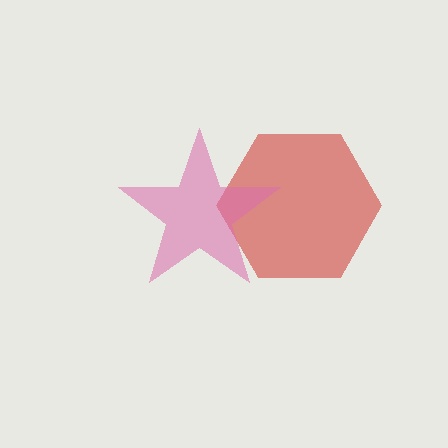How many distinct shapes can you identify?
There are 2 distinct shapes: a red hexagon, a pink star.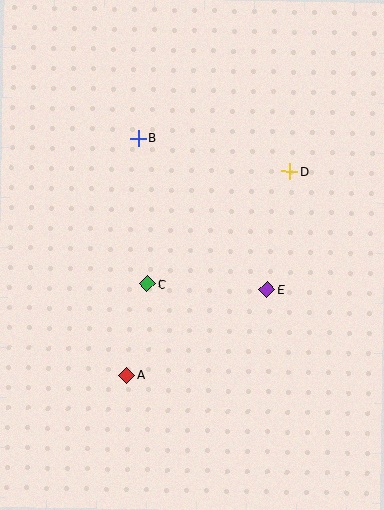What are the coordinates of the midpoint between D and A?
The midpoint between D and A is at (208, 273).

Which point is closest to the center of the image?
Point C at (147, 284) is closest to the center.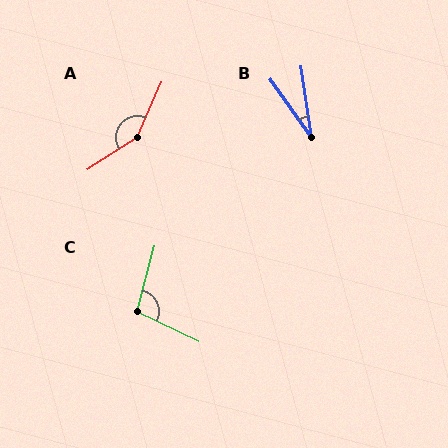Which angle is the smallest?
B, at approximately 27 degrees.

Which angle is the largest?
A, at approximately 147 degrees.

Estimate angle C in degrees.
Approximately 100 degrees.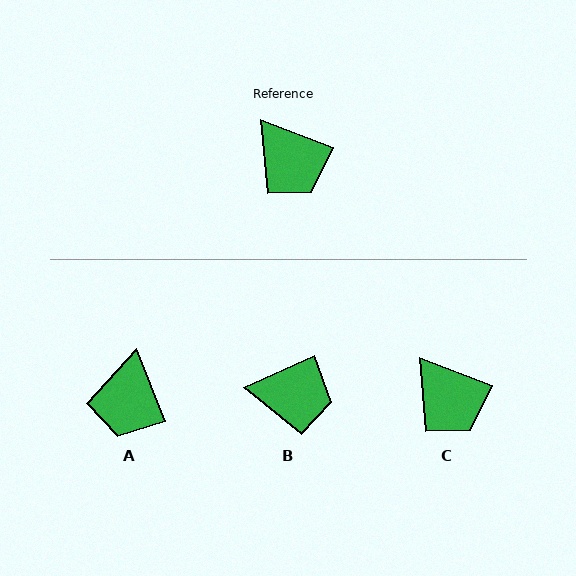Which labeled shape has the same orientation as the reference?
C.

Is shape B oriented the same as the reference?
No, it is off by about 46 degrees.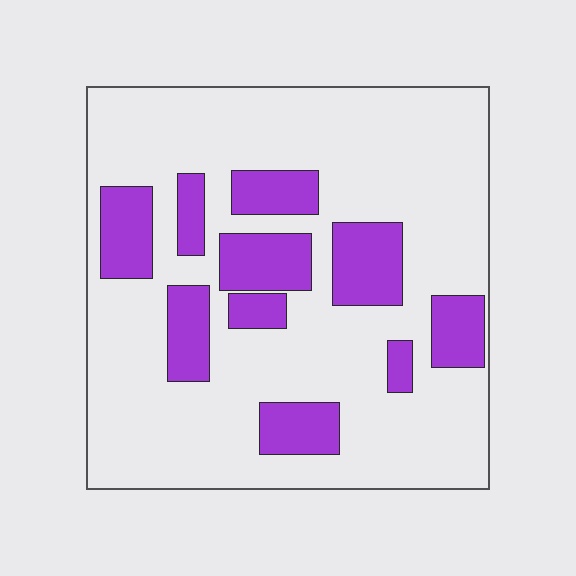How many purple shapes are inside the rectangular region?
10.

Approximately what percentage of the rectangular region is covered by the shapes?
Approximately 25%.